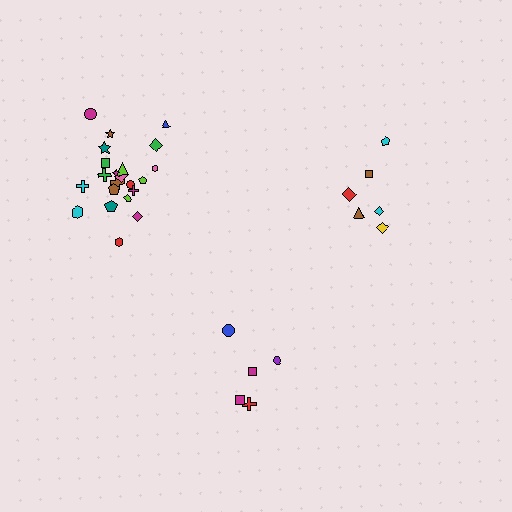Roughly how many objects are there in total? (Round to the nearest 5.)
Roughly 35 objects in total.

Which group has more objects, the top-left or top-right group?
The top-left group.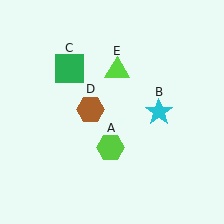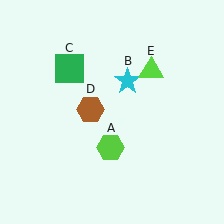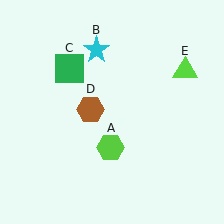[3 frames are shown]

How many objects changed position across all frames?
2 objects changed position: cyan star (object B), lime triangle (object E).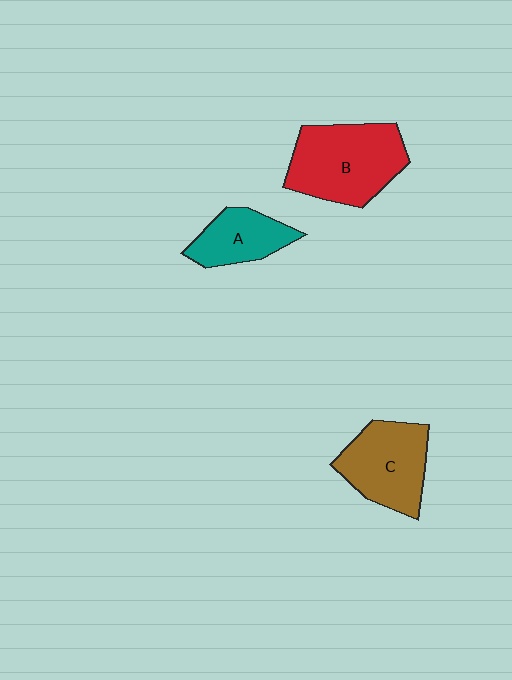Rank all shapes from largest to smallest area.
From largest to smallest: B (red), C (brown), A (teal).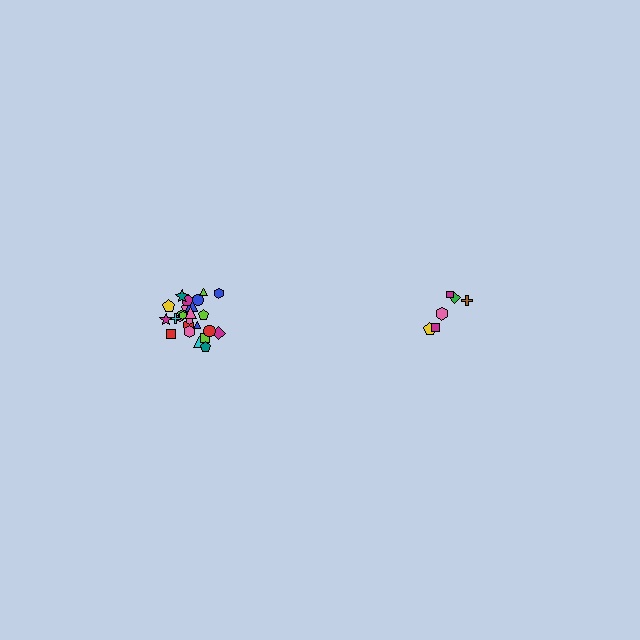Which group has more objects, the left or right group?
The left group.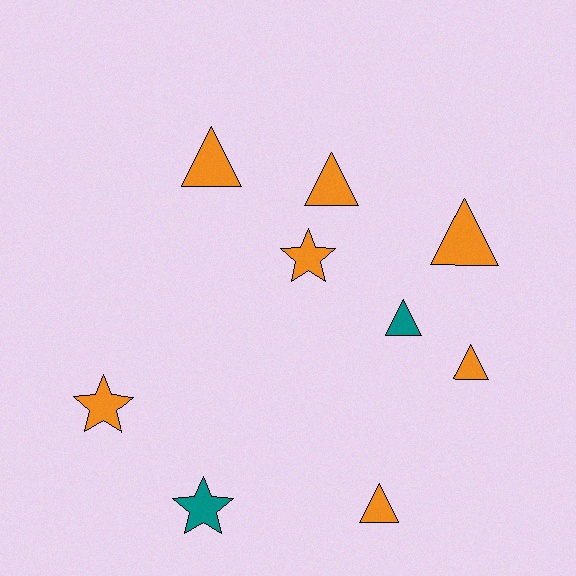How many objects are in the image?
There are 9 objects.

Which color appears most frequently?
Orange, with 7 objects.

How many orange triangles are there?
There are 5 orange triangles.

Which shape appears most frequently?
Triangle, with 6 objects.